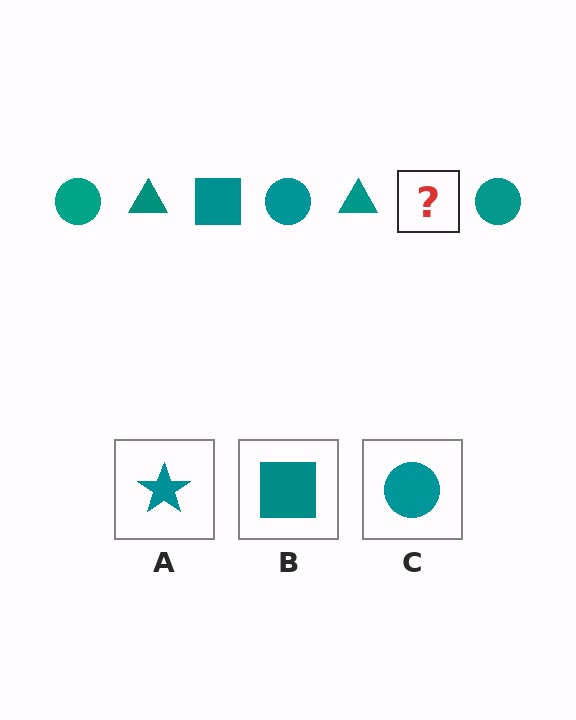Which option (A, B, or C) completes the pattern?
B.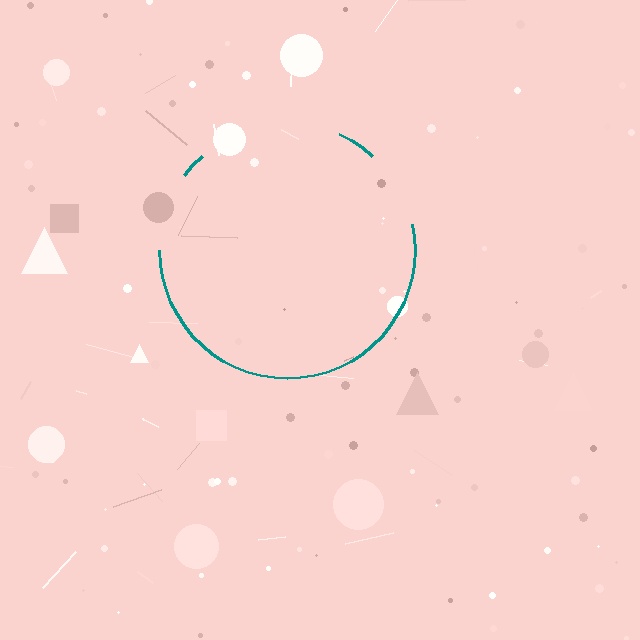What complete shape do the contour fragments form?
The contour fragments form a circle.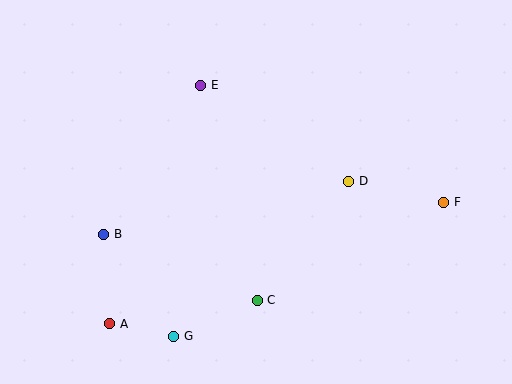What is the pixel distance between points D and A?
The distance between D and A is 278 pixels.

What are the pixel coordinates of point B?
Point B is at (104, 234).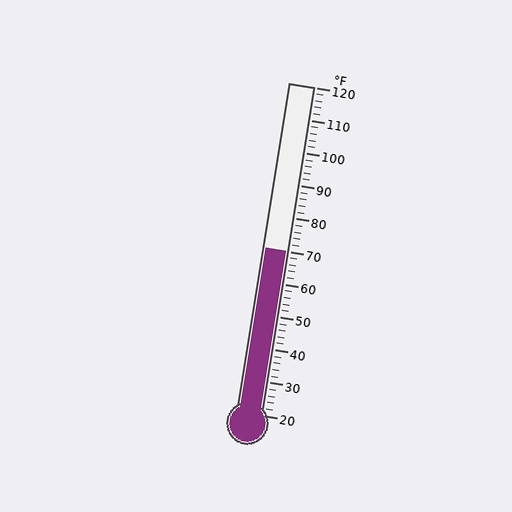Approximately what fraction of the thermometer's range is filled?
The thermometer is filled to approximately 50% of its range.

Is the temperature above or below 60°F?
The temperature is above 60°F.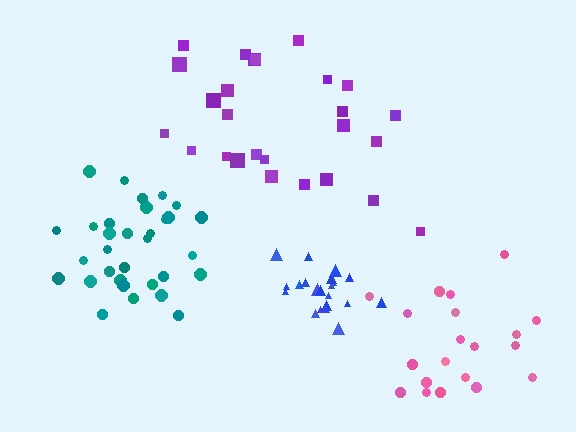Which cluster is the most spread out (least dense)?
Pink.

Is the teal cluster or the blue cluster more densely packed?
Blue.